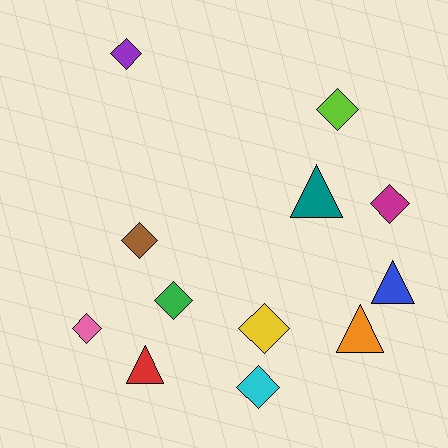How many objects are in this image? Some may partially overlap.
There are 12 objects.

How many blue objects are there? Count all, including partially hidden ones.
There is 1 blue object.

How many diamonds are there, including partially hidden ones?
There are 8 diamonds.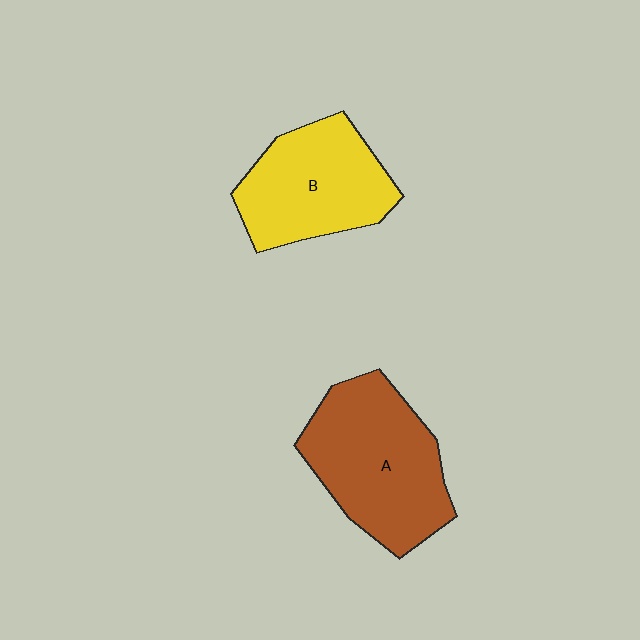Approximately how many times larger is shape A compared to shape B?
Approximately 1.2 times.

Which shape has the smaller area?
Shape B (yellow).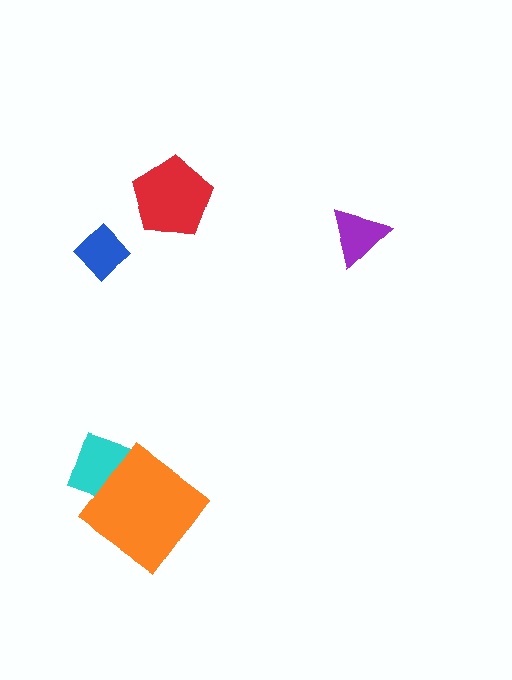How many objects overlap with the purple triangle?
0 objects overlap with the purple triangle.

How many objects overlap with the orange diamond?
1 object overlaps with the orange diamond.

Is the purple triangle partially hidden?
No, no other shape covers it.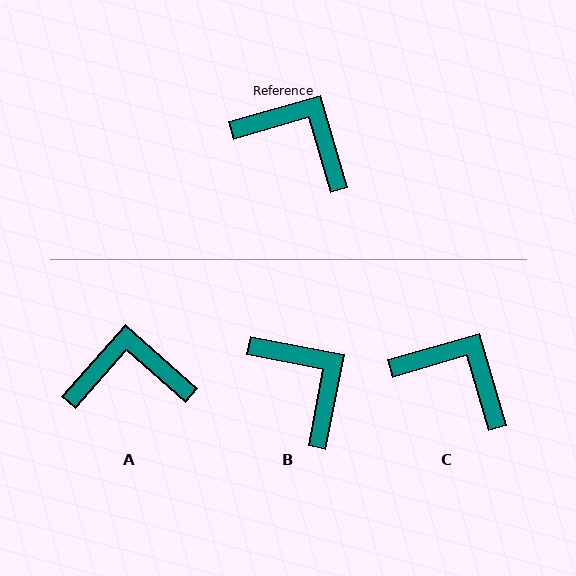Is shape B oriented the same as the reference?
No, it is off by about 27 degrees.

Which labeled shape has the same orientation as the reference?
C.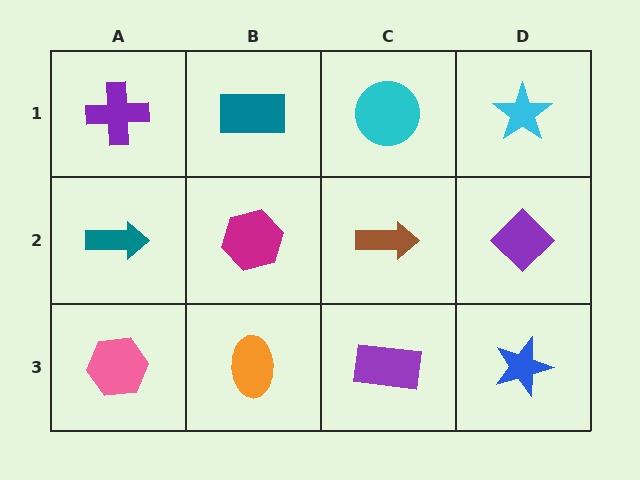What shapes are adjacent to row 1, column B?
A magenta hexagon (row 2, column B), a purple cross (row 1, column A), a cyan circle (row 1, column C).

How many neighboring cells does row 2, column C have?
4.